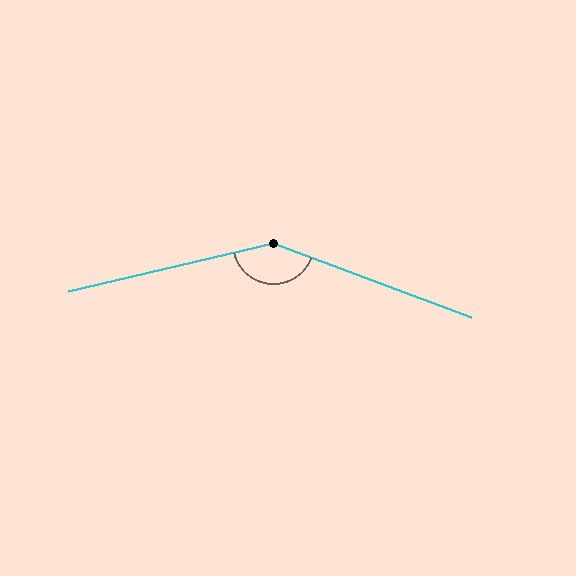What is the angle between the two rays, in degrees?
Approximately 146 degrees.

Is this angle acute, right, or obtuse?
It is obtuse.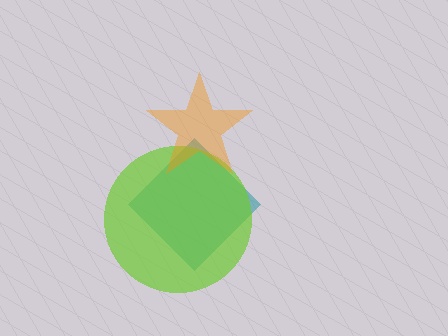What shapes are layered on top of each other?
The layered shapes are: a teal diamond, a lime circle, an orange star.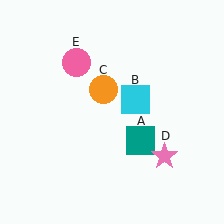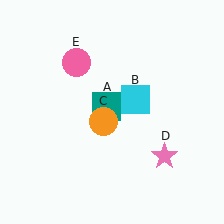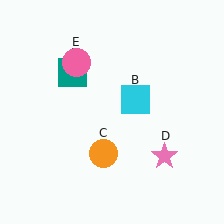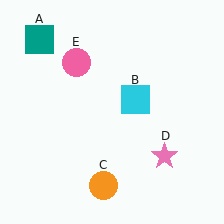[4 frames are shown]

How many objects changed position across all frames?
2 objects changed position: teal square (object A), orange circle (object C).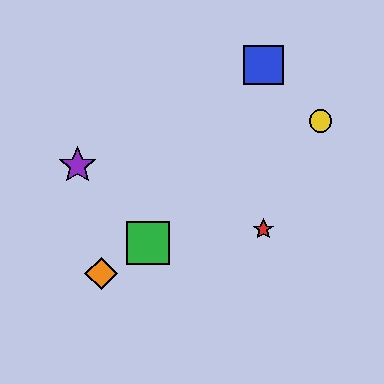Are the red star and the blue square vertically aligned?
Yes, both are at x≈263.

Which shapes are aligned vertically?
The red star, the blue square are aligned vertically.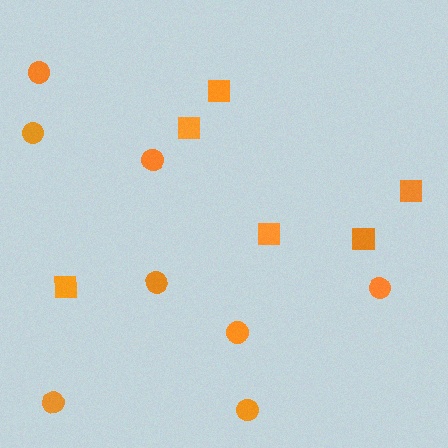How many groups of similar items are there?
There are 2 groups: one group of squares (6) and one group of circles (8).